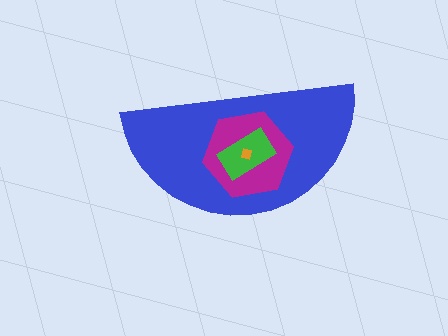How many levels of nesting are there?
4.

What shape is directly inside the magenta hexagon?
The green rectangle.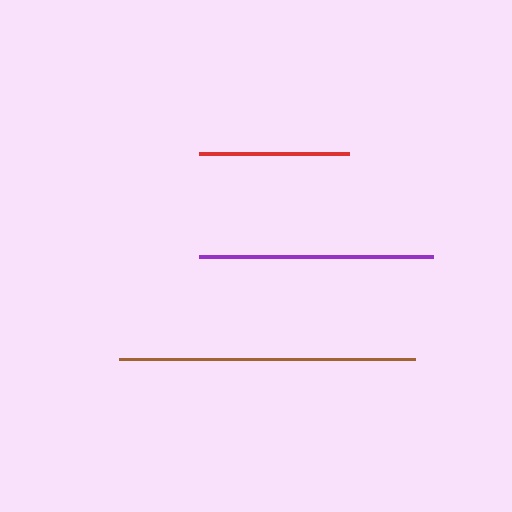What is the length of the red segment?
The red segment is approximately 150 pixels long.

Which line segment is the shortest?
The red line is the shortest at approximately 150 pixels.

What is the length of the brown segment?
The brown segment is approximately 295 pixels long.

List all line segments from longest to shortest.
From longest to shortest: brown, purple, red.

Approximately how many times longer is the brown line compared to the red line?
The brown line is approximately 2.0 times the length of the red line.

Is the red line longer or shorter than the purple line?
The purple line is longer than the red line.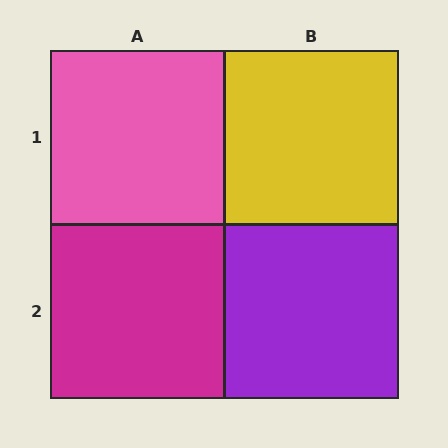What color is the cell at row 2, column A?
Magenta.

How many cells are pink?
1 cell is pink.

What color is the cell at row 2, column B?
Purple.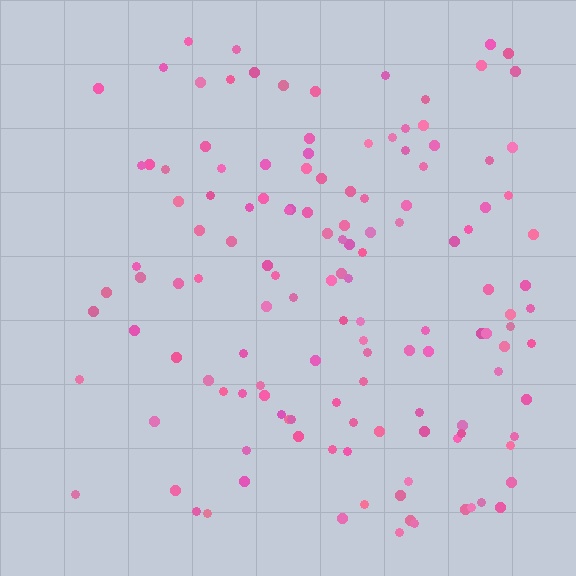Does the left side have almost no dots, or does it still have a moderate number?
Still a moderate number, just noticeably fewer than the right.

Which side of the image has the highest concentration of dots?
The right.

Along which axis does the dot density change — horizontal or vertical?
Horizontal.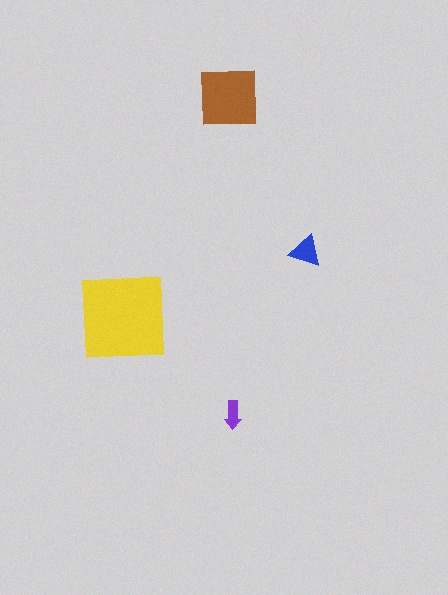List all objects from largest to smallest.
The yellow square, the brown square, the blue triangle, the purple arrow.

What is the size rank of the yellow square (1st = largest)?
1st.